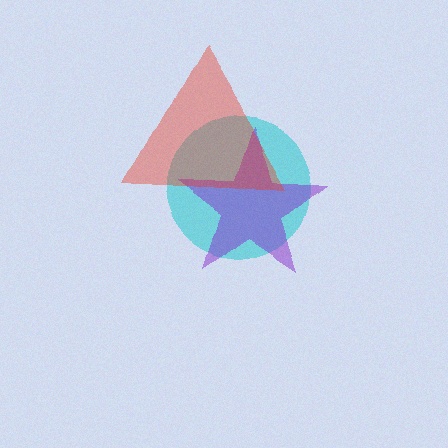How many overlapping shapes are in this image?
There are 3 overlapping shapes in the image.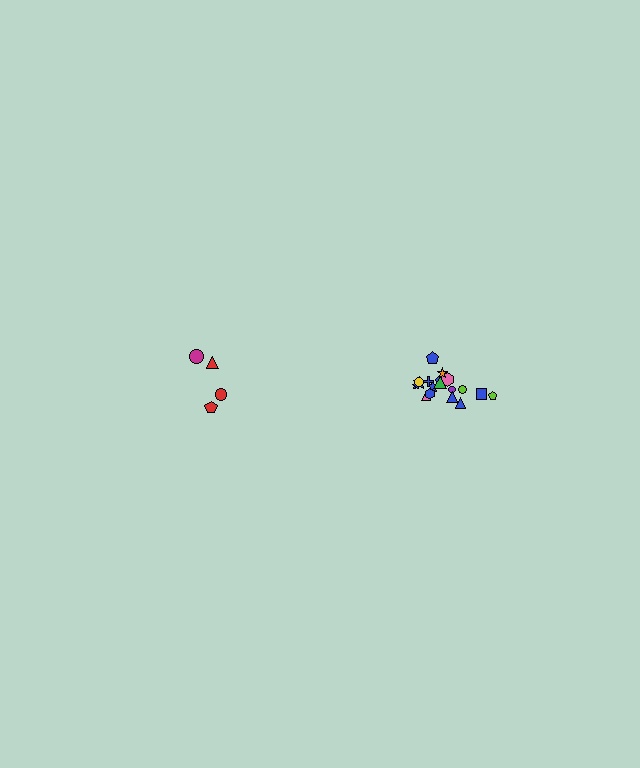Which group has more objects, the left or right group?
The right group.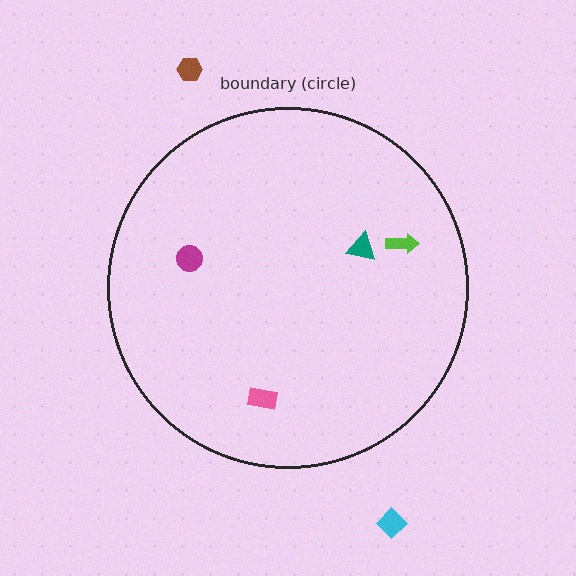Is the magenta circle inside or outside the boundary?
Inside.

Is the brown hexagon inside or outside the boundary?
Outside.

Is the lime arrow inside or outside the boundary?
Inside.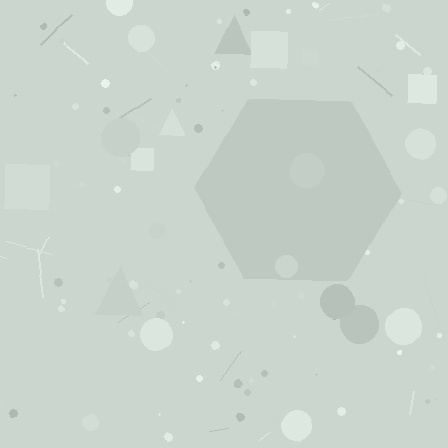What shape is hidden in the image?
A hexagon is hidden in the image.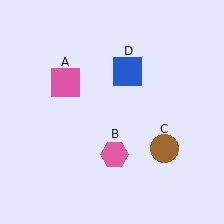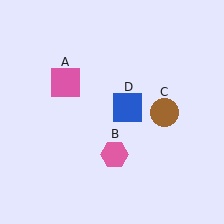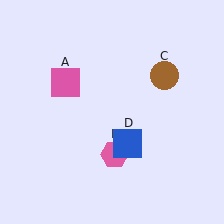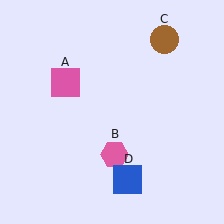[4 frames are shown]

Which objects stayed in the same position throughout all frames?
Pink square (object A) and pink hexagon (object B) remained stationary.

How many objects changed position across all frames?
2 objects changed position: brown circle (object C), blue square (object D).